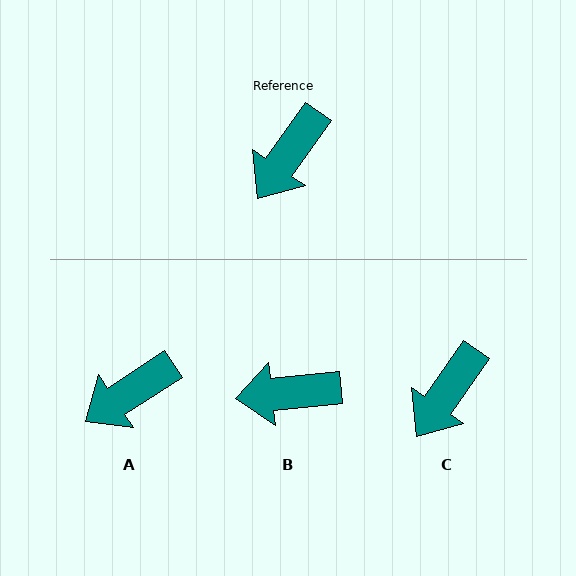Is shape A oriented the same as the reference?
No, it is off by about 22 degrees.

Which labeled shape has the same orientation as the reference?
C.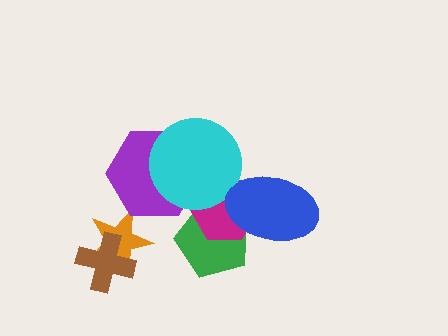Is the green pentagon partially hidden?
Yes, it is partially covered by another shape.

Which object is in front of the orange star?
The brown cross is in front of the orange star.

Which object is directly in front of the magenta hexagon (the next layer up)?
The cyan circle is directly in front of the magenta hexagon.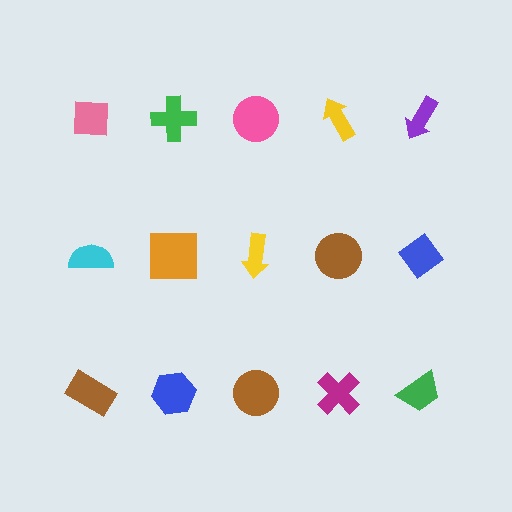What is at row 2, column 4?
A brown circle.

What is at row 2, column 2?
An orange square.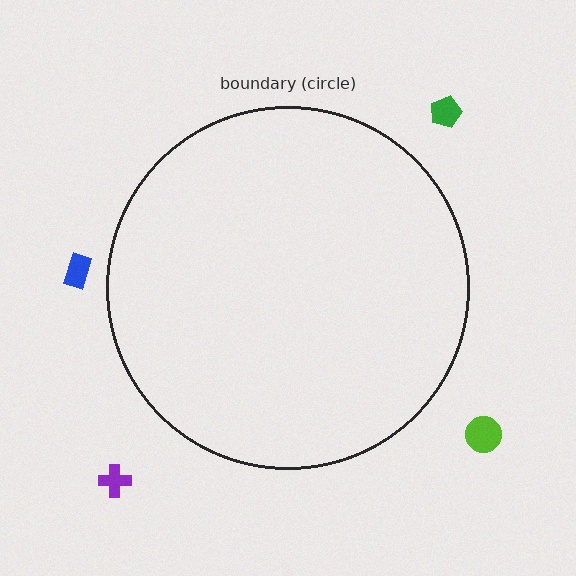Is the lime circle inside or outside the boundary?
Outside.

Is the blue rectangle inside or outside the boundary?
Outside.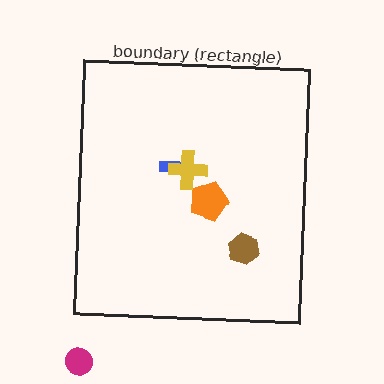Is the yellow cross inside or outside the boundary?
Inside.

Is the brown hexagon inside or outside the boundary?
Inside.